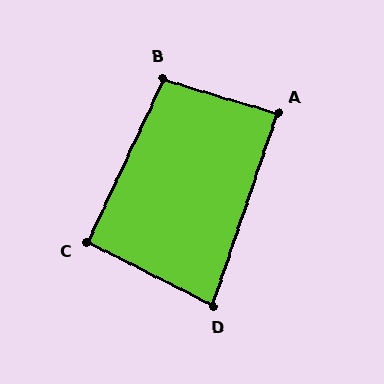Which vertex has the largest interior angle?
B, at approximately 98 degrees.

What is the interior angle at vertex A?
Approximately 88 degrees (approximately right).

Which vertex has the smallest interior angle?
D, at approximately 82 degrees.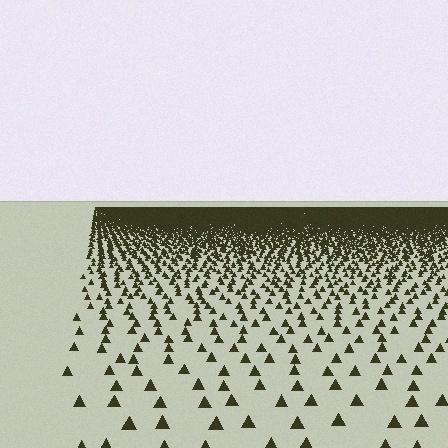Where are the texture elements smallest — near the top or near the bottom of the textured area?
Near the top.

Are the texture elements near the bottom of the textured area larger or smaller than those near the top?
Larger. Near the bottom, elements are closer to the viewer and appear at a bigger on-screen size.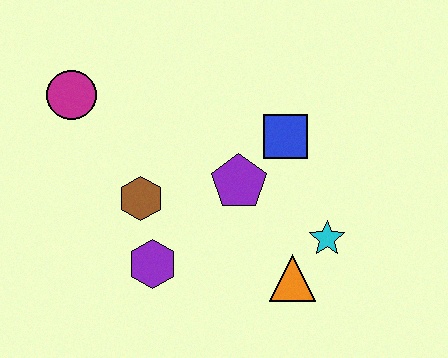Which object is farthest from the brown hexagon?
The cyan star is farthest from the brown hexagon.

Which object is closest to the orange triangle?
The cyan star is closest to the orange triangle.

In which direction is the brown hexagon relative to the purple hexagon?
The brown hexagon is above the purple hexagon.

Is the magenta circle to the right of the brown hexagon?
No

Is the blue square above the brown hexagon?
Yes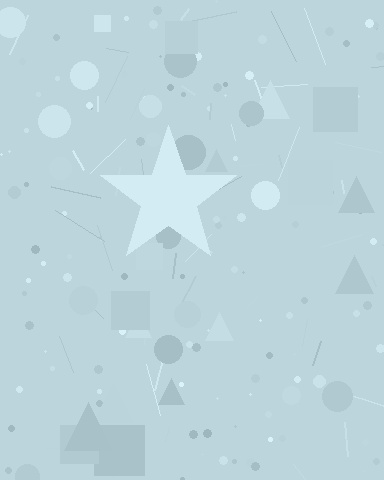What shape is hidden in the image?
A star is hidden in the image.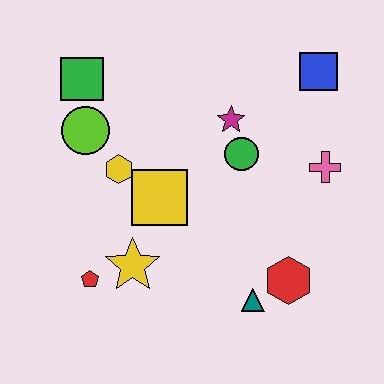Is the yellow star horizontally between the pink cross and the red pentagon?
Yes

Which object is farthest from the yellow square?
The blue square is farthest from the yellow square.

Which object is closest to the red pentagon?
The yellow star is closest to the red pentagon.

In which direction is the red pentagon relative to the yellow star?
The red pentagon is to the left of the yellow star.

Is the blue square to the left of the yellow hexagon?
No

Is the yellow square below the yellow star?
No